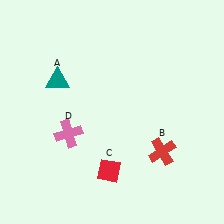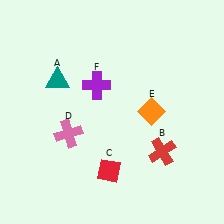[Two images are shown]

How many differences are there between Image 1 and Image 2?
There are 2 differences between the two images.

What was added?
An orange diamond (E), a purple cross (F) were added in Image 2.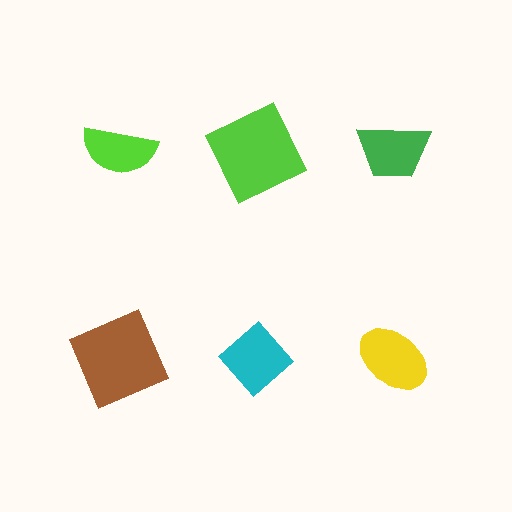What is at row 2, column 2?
A cyan diamond.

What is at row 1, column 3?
A green trapezoid.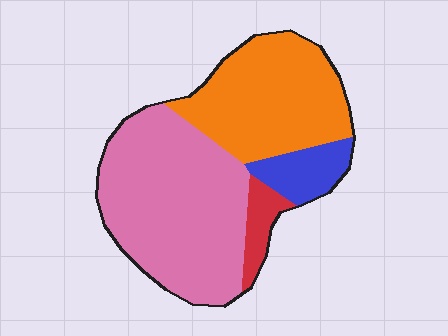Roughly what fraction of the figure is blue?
Blue covers roughly 10% of the figure.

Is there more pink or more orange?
Pink.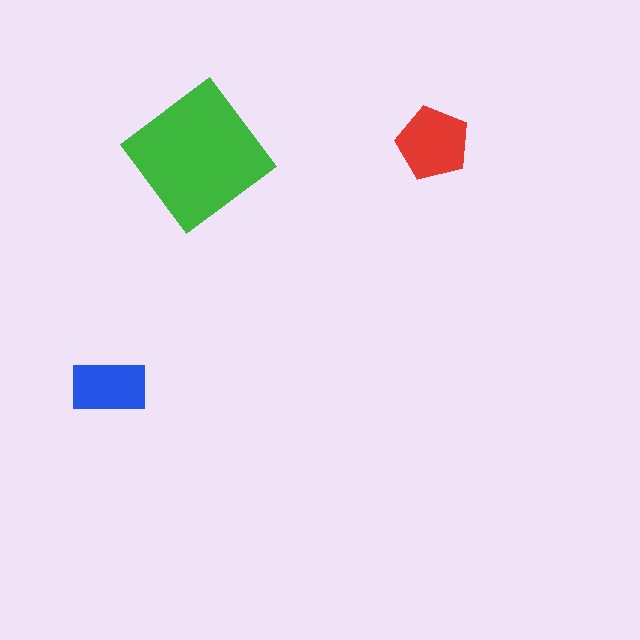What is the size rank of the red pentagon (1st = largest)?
2nd.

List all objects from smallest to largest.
The blue rectangle, the red pentagon, the green diamond.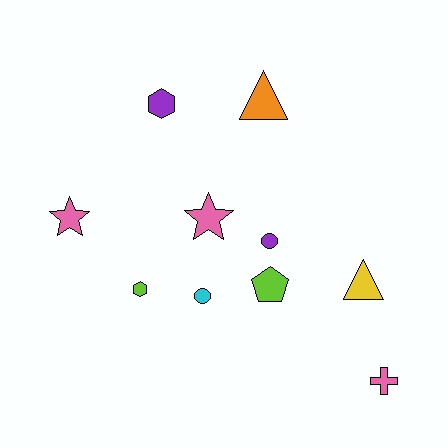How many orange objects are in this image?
There is 1 orange object.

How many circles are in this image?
There are 2 circles.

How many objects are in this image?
There are 10 objects.